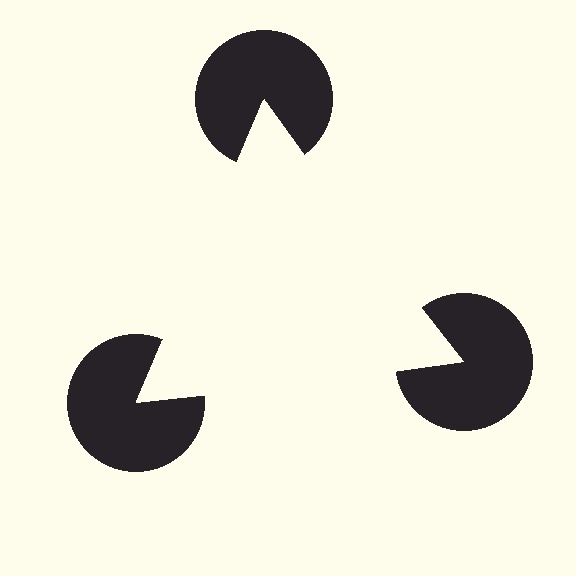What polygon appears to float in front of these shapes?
An illusory triangle — its edges are inferred from the aligned wedge cuts in the pac-man discs, not physically drawn.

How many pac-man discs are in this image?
There are 3 — one at each vertex of the illusory triangle.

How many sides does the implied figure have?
3 sides.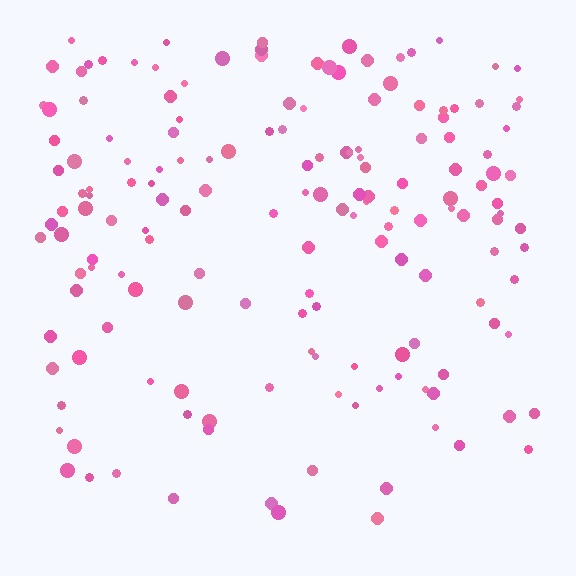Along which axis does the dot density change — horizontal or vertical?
Vertical.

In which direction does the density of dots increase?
From bottom to top, with the top side densest.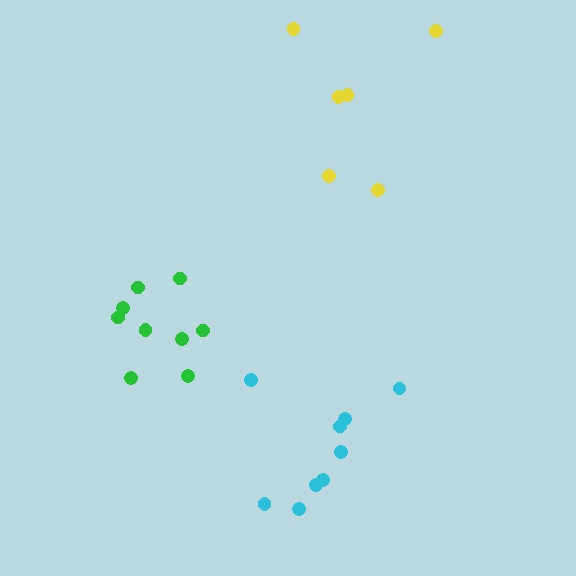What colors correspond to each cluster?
The clusters are colored: cyan, yellow, green.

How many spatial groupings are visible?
There are 3 spatial groupings.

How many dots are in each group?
Group 1: 9 dots, Group 2: 6 dots, Group 3: 9 dots (24 total).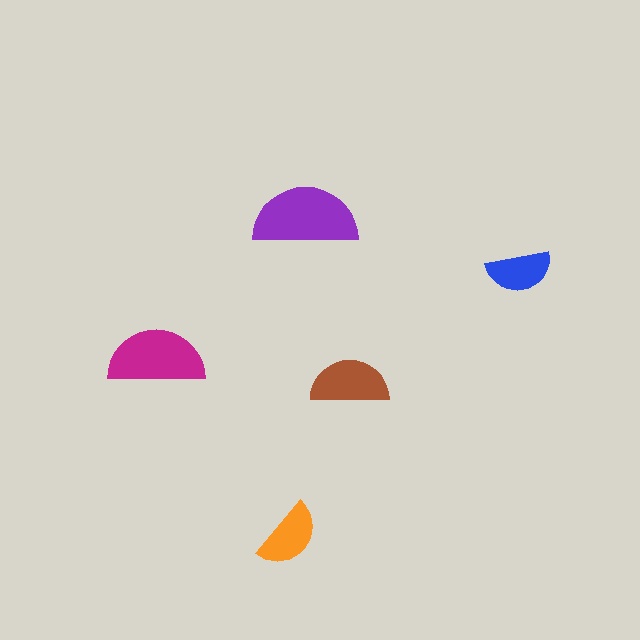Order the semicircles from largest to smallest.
the purple one, the magenta one, the brown one, the orange one, the blue one.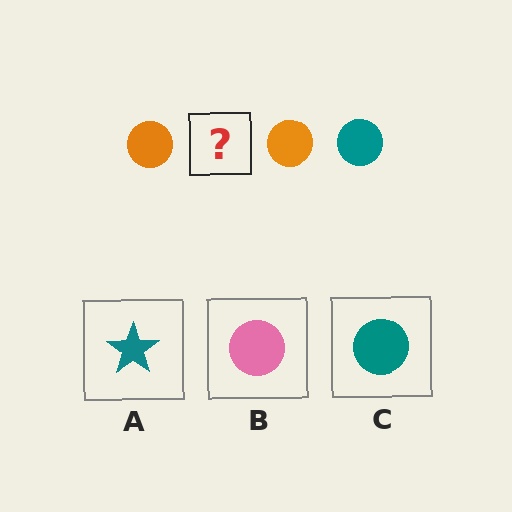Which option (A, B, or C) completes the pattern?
C.